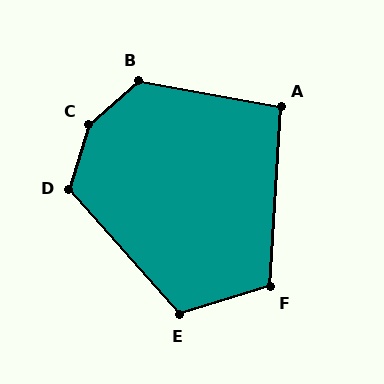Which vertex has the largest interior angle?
C, at approximately 148 degrees.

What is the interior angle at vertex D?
Approximately 121 degrees (obtuse).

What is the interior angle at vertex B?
Approximately 128 degrees (obtuse).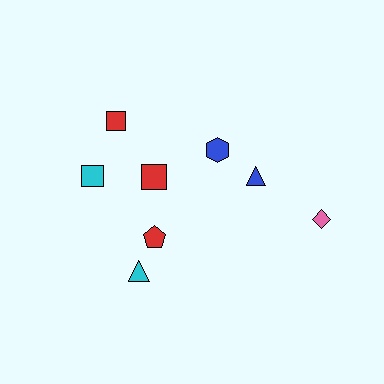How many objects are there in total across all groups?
There are 9 objects.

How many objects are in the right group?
There are 3 objects.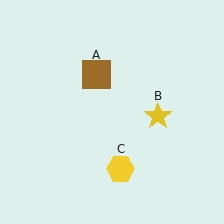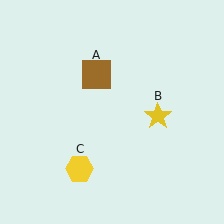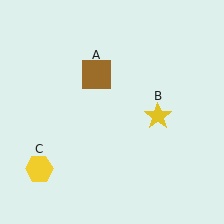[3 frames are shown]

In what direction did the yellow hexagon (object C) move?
The yellow hexagon (object C) moved left.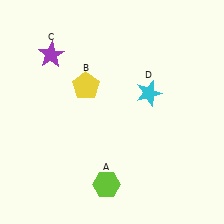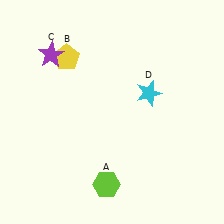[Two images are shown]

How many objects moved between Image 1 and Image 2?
1 object moved between the two images.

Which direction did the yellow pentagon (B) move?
The yellow pentagon (B) moved up.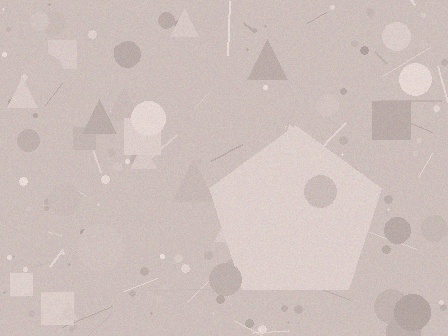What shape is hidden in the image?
A pentagon is hidden in the image.